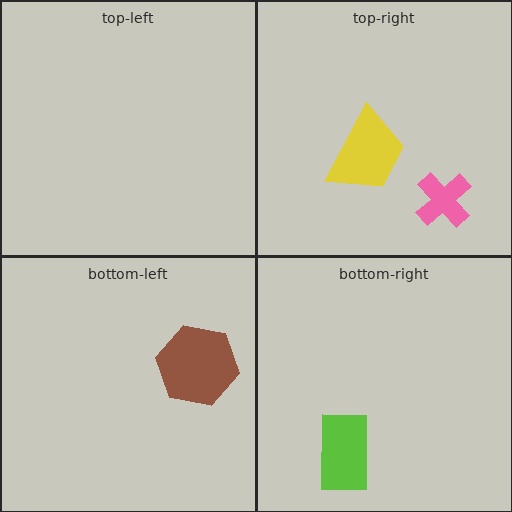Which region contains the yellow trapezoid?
The top-right region.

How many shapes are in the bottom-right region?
1.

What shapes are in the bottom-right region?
The lime rectangle.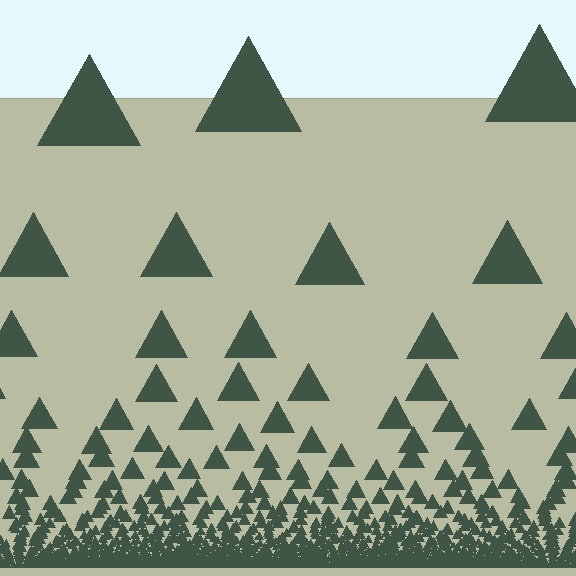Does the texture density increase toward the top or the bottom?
Density increases toward the bottom.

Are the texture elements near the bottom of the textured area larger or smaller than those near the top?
Smaller. The gradient is inverted — elements near the bottom are smaller and denser.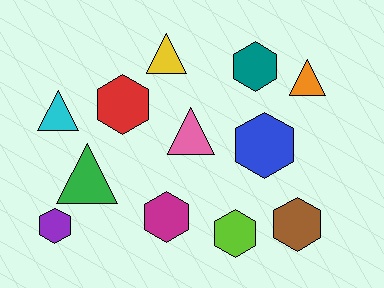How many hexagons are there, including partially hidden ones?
There are 7 hexagons.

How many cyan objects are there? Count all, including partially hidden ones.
There is 1 cyan object.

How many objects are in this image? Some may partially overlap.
There are 12 objects.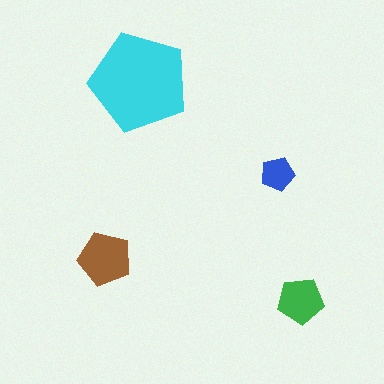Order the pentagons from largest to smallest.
the cyan one, the brown one, the green one, the blue one.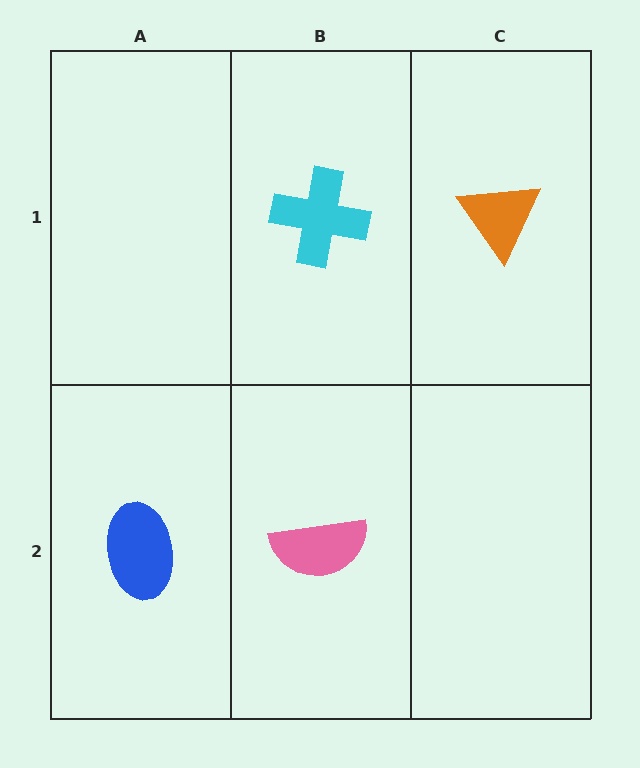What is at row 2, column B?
A pink semicircle.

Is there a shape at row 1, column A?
No, that cell is empty.